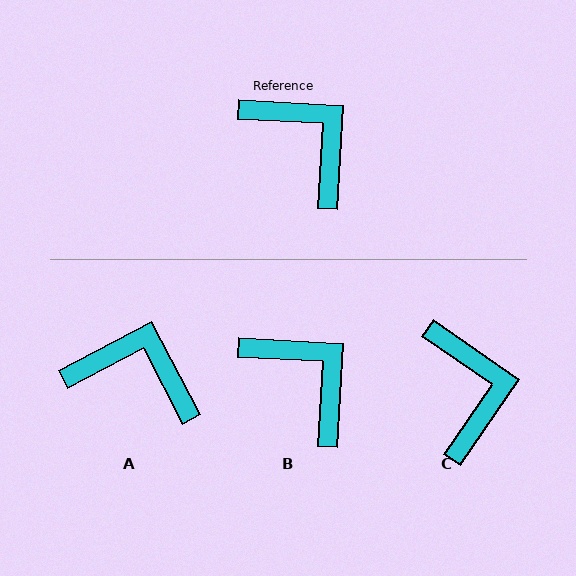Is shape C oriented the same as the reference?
No, it is off by about 32 degrees.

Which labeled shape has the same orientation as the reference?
B.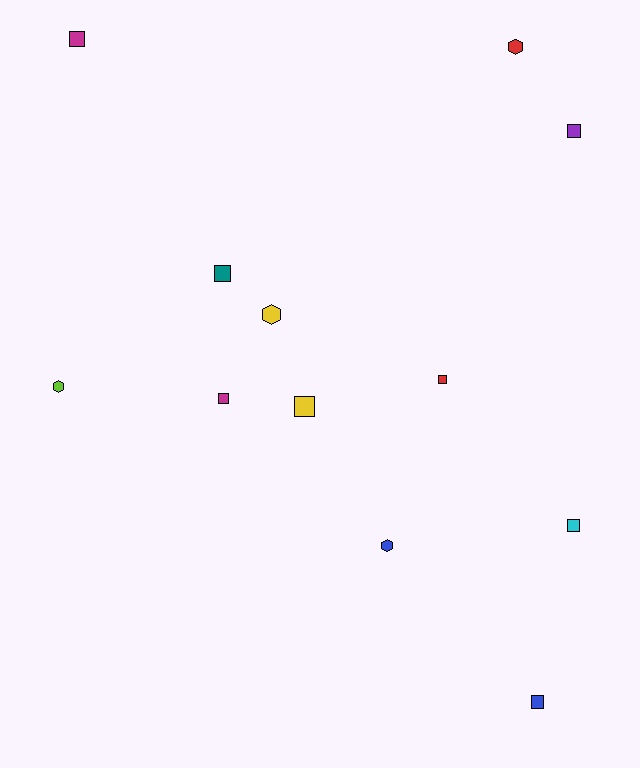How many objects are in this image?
There are 12 objects.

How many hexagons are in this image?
There are 4 hexagons.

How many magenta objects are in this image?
There are 2 magenta objects.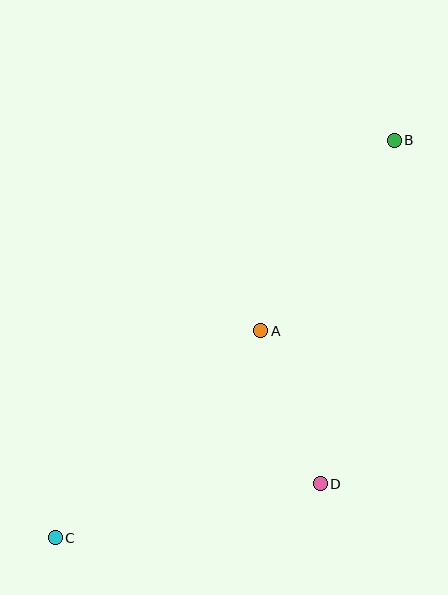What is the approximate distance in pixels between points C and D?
The distance between C and D is approximately 271 pixels.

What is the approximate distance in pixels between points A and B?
The distance between A and B is approximately 232 pixels.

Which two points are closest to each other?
Points A and D are closest to each other.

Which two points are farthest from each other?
Points B and C are farthest from each other.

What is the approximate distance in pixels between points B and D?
The distance between B and D is approximately 351 pixels.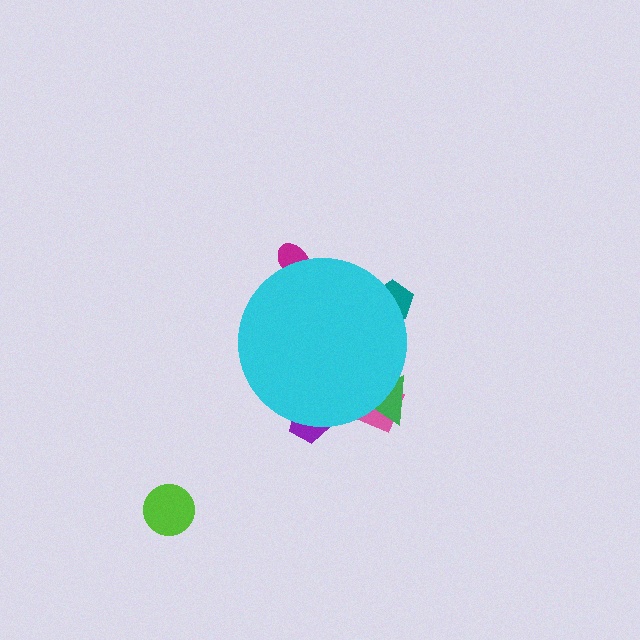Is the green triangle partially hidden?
Yes, the green triangle is partially hidden behind the cyan circle.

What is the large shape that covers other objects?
A cyan circle.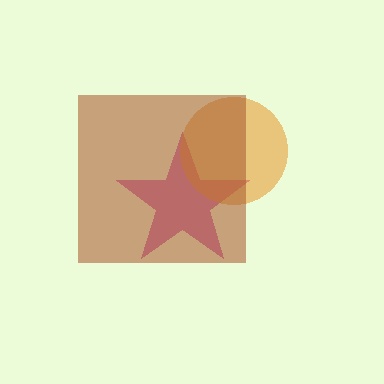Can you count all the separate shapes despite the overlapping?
Yes, there are 3 separate shapes.